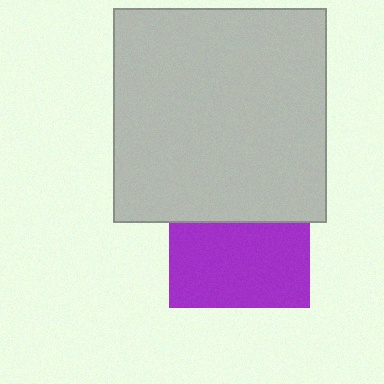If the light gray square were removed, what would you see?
You would see the complete purple square.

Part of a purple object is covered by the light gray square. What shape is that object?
It is a square.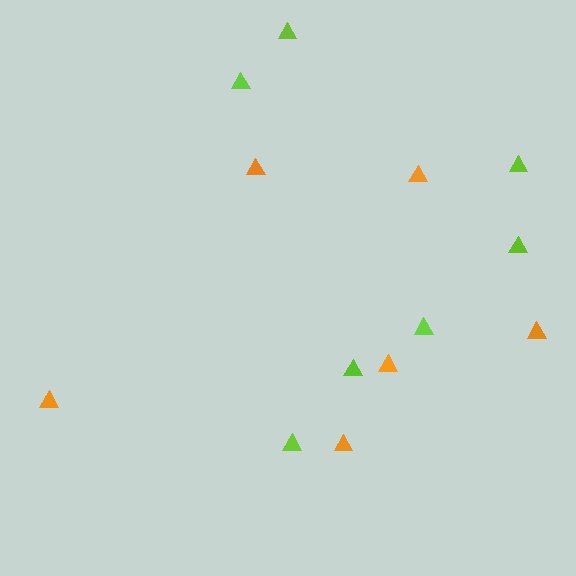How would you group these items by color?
There are 2 groups: one group of orange triangles (6) and one group of lime triangles (7).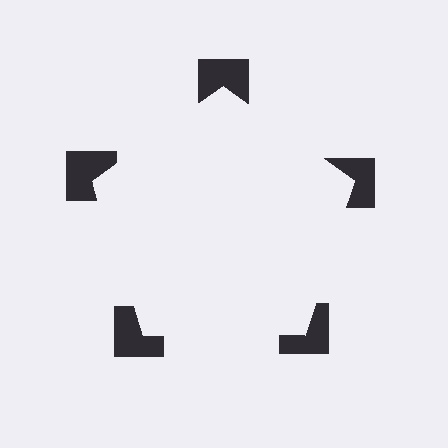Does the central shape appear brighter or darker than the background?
It typically appears slightly brighter than the background, even though no actual brightness change is drawn.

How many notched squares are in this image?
There are 5 — one at each vertex of the illusory pentagon.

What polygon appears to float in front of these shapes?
An illusory pentagon — its edges are inferred from the aligned wedge cuts in the notched squares, not physically drawn.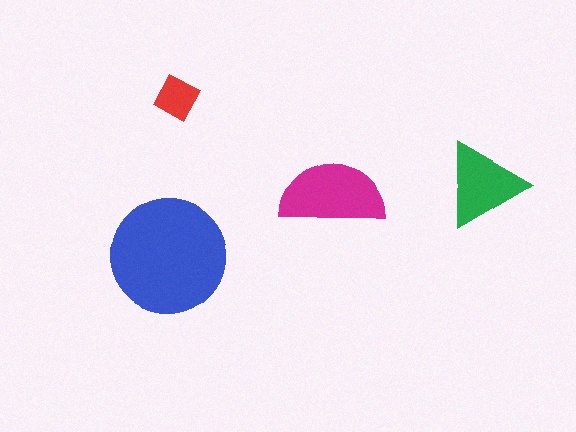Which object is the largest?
The blue circle.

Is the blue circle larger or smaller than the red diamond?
Larger.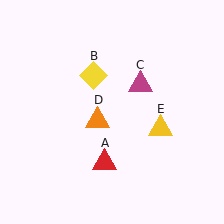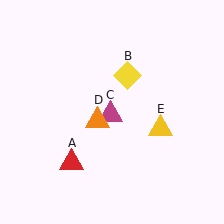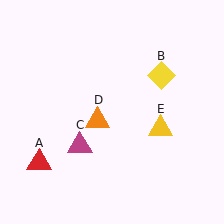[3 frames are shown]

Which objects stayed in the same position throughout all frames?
Orange triangle (object D) and yellow triangle (object E) remained stationary.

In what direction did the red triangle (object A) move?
The red triangle (object A) moved left.